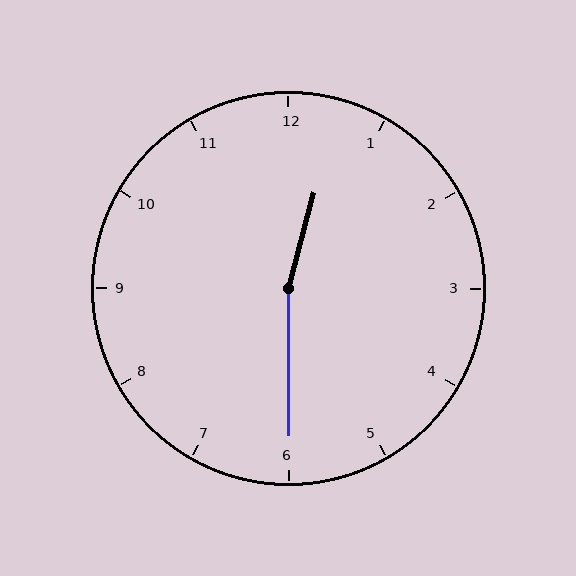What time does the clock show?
12:30.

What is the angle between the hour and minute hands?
Approximately 165 degrees.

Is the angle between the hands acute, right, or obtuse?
It is obtuse.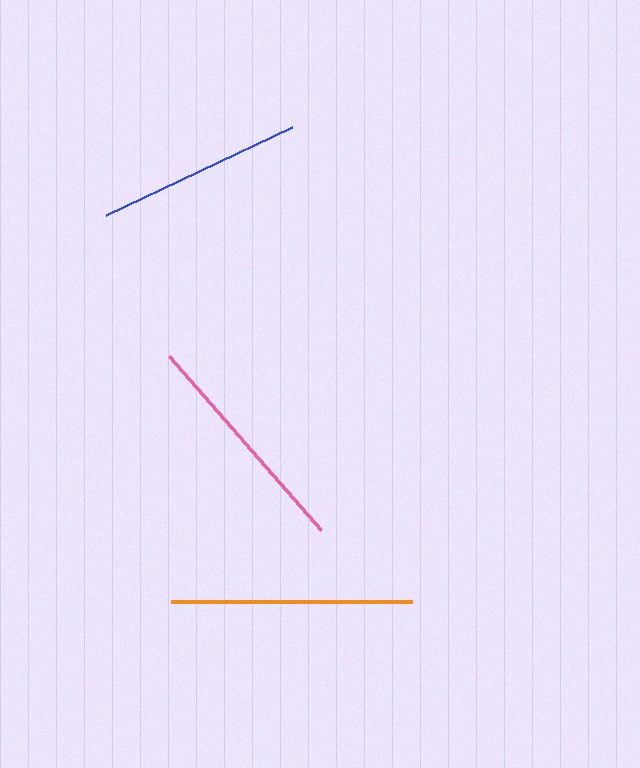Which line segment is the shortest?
The blue line is the shortest at approximately 205 pixels.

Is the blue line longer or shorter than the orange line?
The orange line is longer than the blue line.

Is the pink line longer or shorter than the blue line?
The pink line is longer than the blue line.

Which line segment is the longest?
The orange line is the longest at approximately 241 pixels.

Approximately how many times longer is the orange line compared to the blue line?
The orange line is approximately 1.2 times the length of the blue line.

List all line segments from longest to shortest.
From longest to shortest: orange, pink, blue.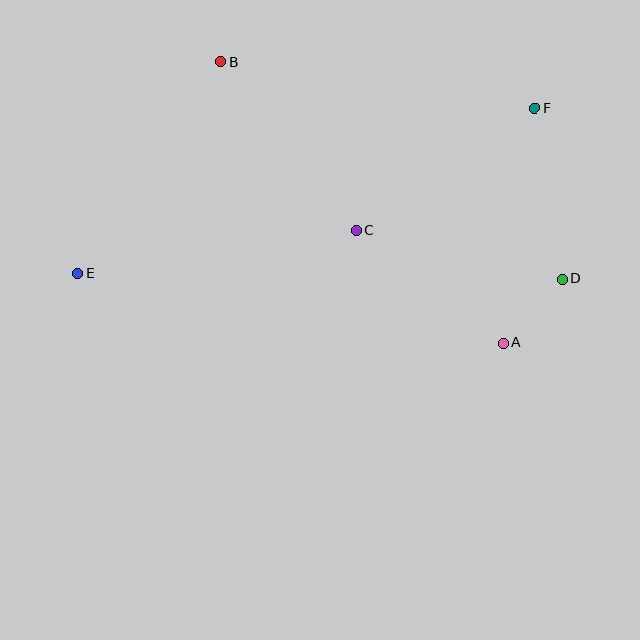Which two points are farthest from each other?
Points E and F are farthest from each other.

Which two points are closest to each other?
Points A and D are closest to each other.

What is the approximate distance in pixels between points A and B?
The distance between A and B is approximately 398 pixels.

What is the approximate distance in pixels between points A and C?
The distance between A and C is approximately 185 pixels.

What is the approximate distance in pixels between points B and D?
The distance between B and D is approximately 404 pixels.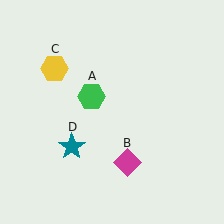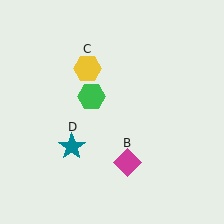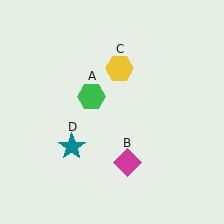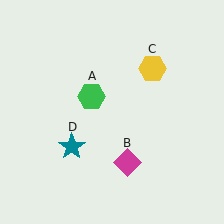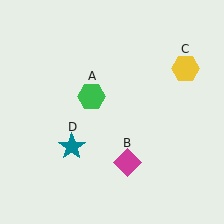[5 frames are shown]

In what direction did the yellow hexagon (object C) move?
The yellow hexagon (object C) moved right.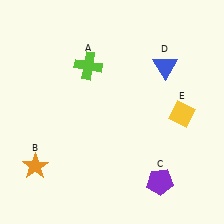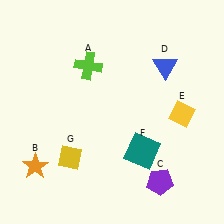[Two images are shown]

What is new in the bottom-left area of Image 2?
A yellow diamond (G) was added in the bottom-left area of Image 2.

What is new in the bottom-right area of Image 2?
A teal square (F) was added in the bottom-right area of Image 2.